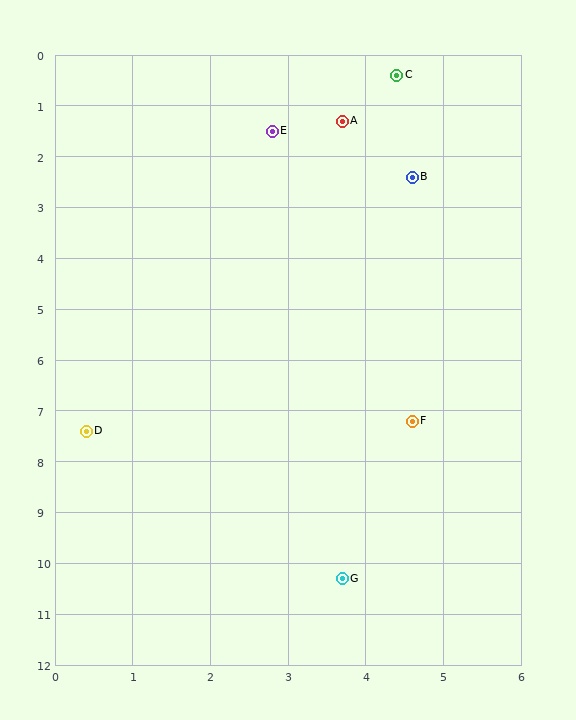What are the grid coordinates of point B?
Point B is at approximately (4.6, 2.4).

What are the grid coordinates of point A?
Point A is at approximately (3.7, 1.3).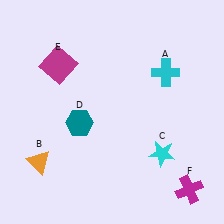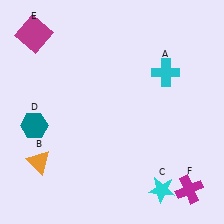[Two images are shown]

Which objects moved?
The objects that moved are: the cyan star (C), the teal hexagon (D), the magenta square (E).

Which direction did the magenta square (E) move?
The magenta square (E) moved up.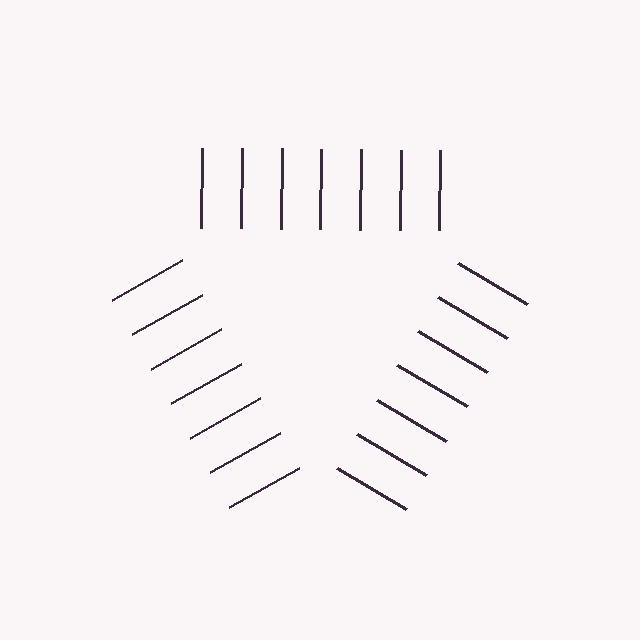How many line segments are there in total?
21 — 7 along each of the 3 edges.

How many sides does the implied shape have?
3 sides — the line-ends trace a triangle.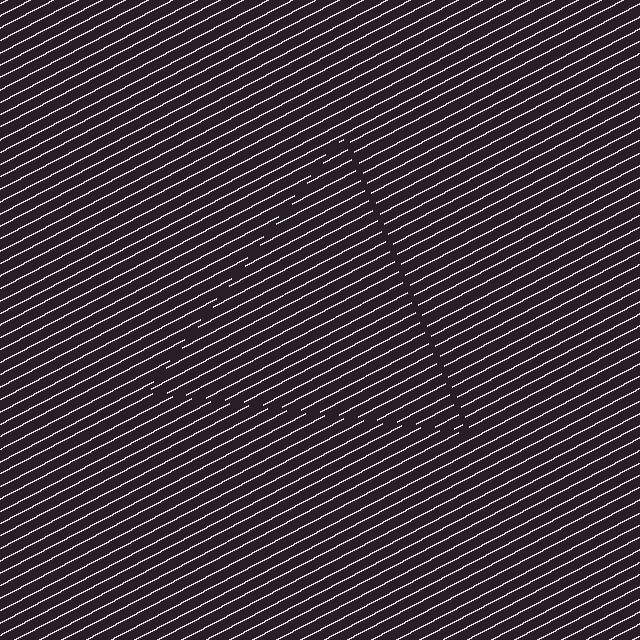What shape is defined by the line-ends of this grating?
An illusory triangle. The interior of the shape contains the same grating, shifted by half a period — the contour is defined by the phase discontinuity where line-ends from the inner and outer gratings abut.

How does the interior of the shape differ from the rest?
The interior of the shape contains the same grating, shifted by half a period — the contour is defined by the phase discontinuity where line-ends from the inner and outer gratings abut.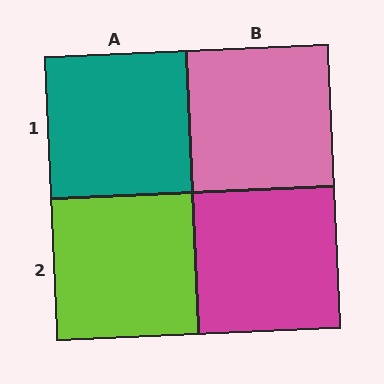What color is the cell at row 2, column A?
Lime.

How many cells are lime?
1 cell is lime.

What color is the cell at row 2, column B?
Magenta.